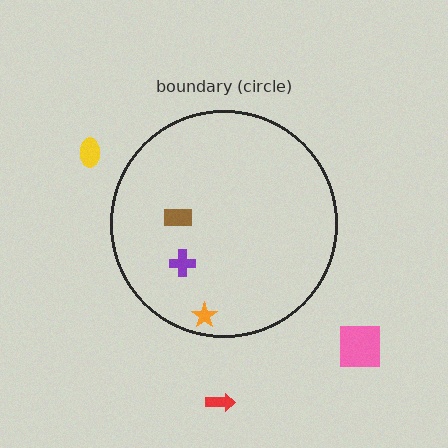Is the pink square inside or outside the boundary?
Outside.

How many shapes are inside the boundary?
3 inside, 3 outside.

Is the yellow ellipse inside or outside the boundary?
Outside.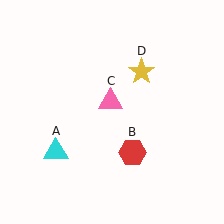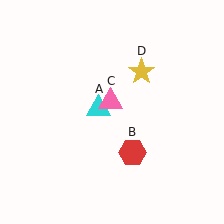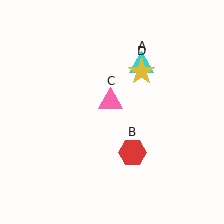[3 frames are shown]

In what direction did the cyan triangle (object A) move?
The cyan triangle (object A) moved up and to the right.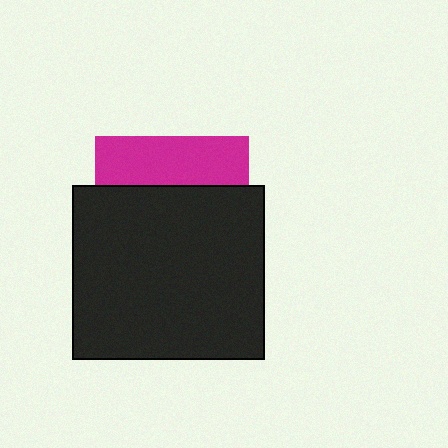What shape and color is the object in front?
The object in front is a black rectangle.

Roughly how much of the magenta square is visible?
A small part of it is visible (roughly 32%).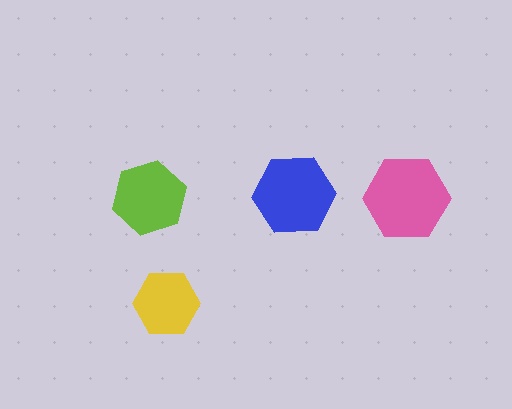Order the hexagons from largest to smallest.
the pink one, the blue one, the lime one, the yellow one.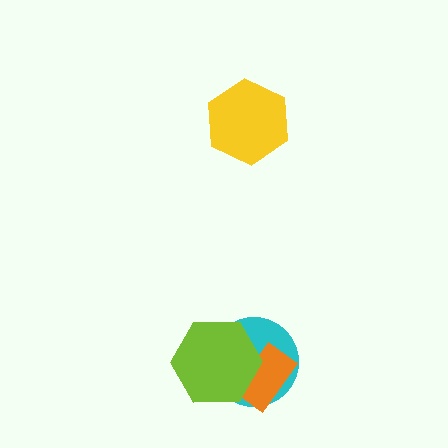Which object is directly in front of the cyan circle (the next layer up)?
The orange rectangle is directly in front of the cyan circle.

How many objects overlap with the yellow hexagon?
0 objects overlap with the yellow hexagon.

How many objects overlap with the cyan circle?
2 objects overlap with the cyan circle.